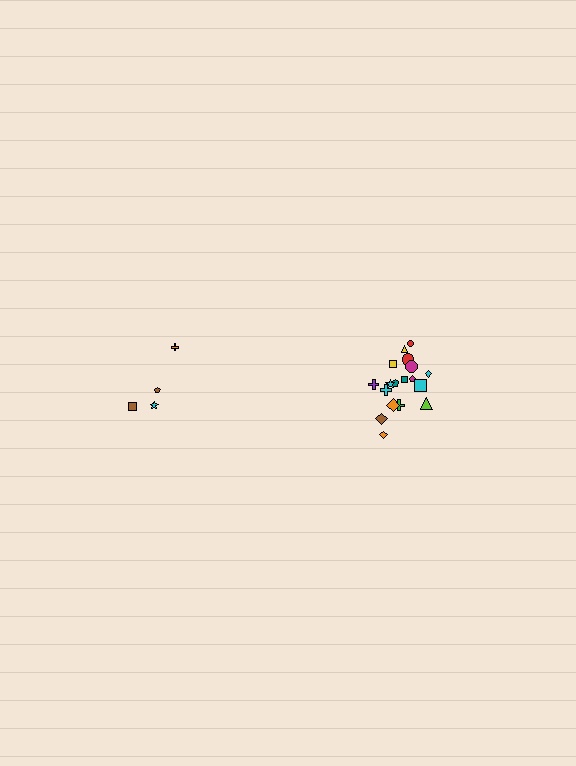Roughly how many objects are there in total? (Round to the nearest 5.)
Roughly 20 objects in total.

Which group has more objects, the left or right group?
The right group.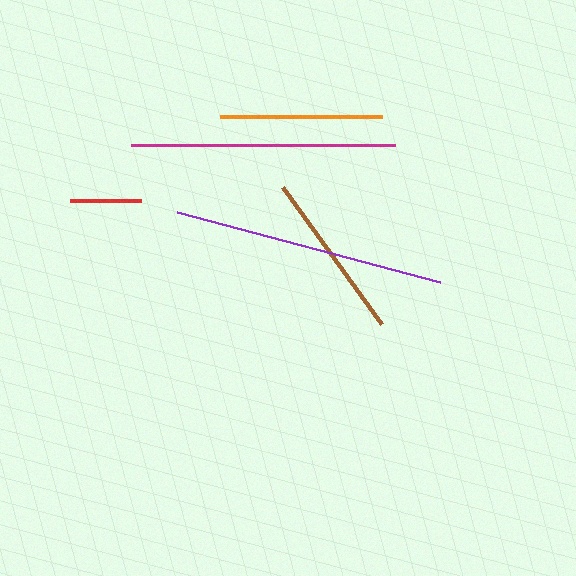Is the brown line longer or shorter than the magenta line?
The magenta line is longer than the brown line.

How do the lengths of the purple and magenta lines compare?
The purple and magenta lines are approximately the same length.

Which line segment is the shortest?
The red line is the shortest at approximately 71 pixels.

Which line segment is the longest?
The purple line is the longest at approximately 273 pixels.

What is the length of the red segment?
The red segment is approximately 71 pixels long.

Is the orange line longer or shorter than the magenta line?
The magenta line is longer than the orange line.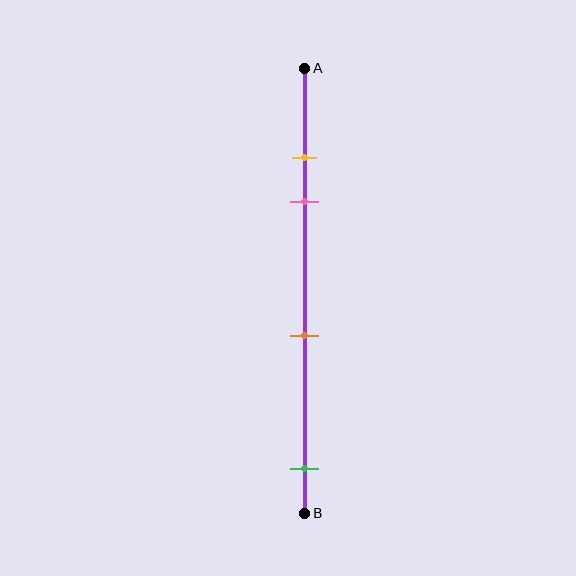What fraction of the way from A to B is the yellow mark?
The yellow mark is approximately 20% (0.2) of the way from A to B.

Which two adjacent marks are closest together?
The yellow and pink marks are the closest adjacent pair.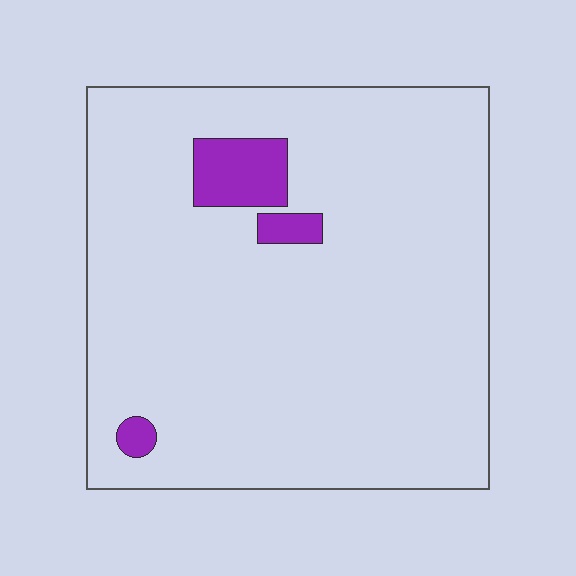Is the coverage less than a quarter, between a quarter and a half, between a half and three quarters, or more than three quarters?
Less than a quarter.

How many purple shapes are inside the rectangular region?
3.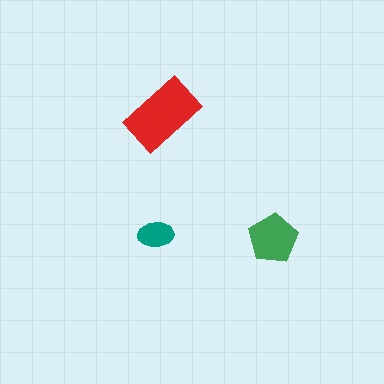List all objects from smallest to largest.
The teal ellipse, the green pentagon, the red rectangle.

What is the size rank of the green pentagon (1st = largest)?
2nd.